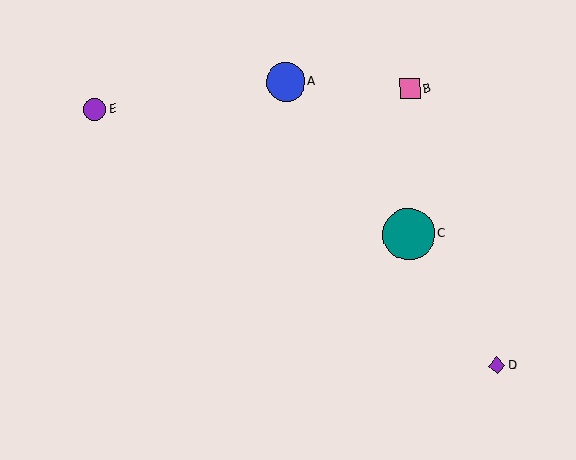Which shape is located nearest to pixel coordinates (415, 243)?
The teal circle (labeled C) at (409, 234) is nearest to that location.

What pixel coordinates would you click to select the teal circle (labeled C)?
Click at (409, 234) to select the teal circle C.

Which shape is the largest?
The teal circle (labeled C) is the largest.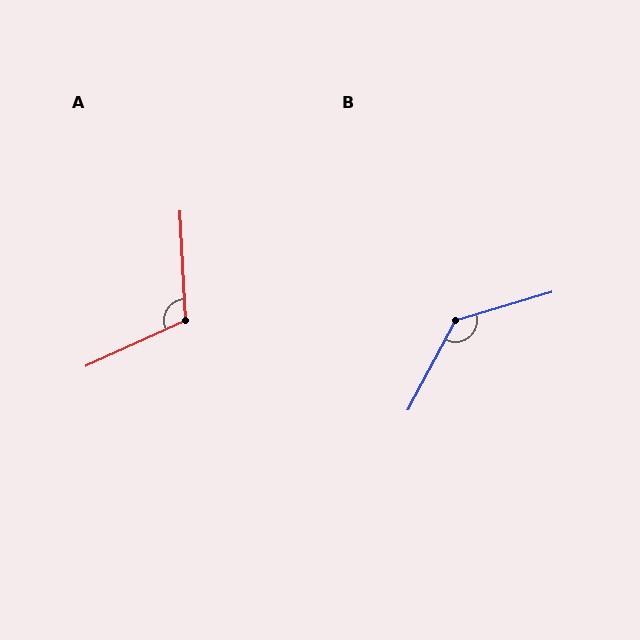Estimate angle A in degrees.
Approximately 112 degrees.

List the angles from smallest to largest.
A (112°), B (135°).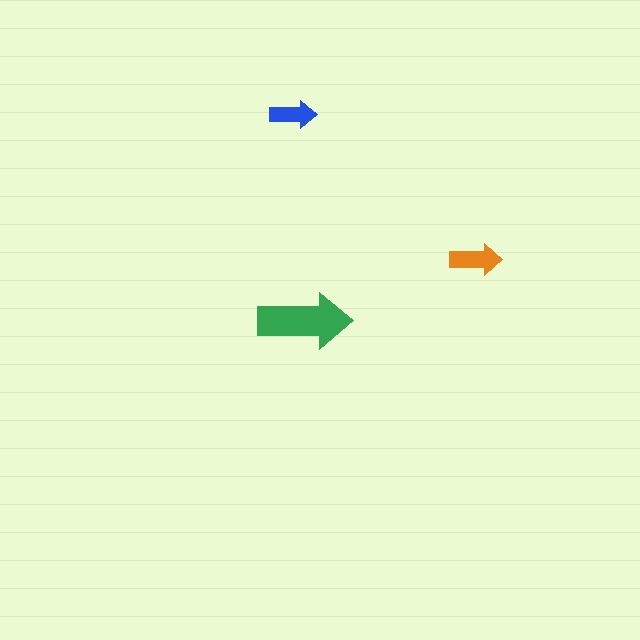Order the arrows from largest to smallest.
the green one, the orange one, the blue one.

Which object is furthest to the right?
The orange arrow is rightmost.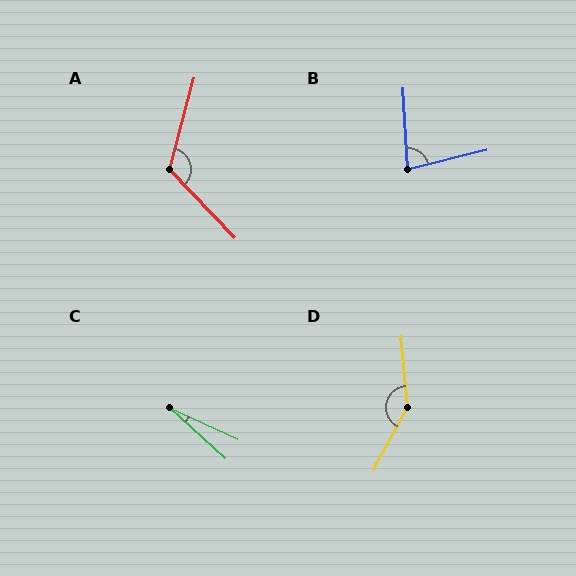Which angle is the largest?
D, at approximately 147 degrees.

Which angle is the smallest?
C, at approximately 18 degrees.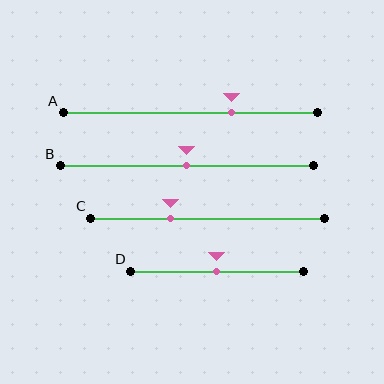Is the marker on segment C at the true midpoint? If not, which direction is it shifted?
No, the marker on segment C is shifted to the left by about 16% of the segment length.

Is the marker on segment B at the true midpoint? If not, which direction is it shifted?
Yes, the marker on segment B is at the true midpoint.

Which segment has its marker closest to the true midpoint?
Segment B has its marker closest to the true midpoint.